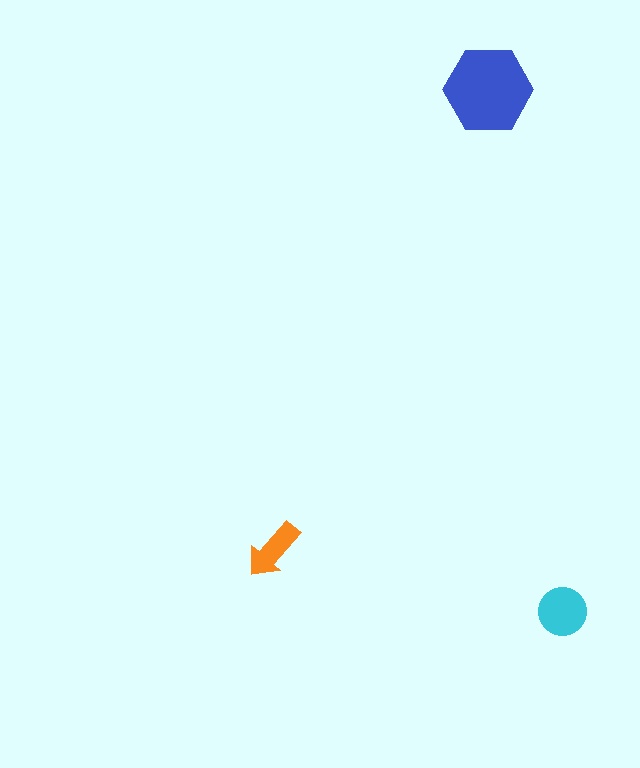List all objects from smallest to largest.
The orange arrow, the cyan circle, the blue hexagon.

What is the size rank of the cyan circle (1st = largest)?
2nd.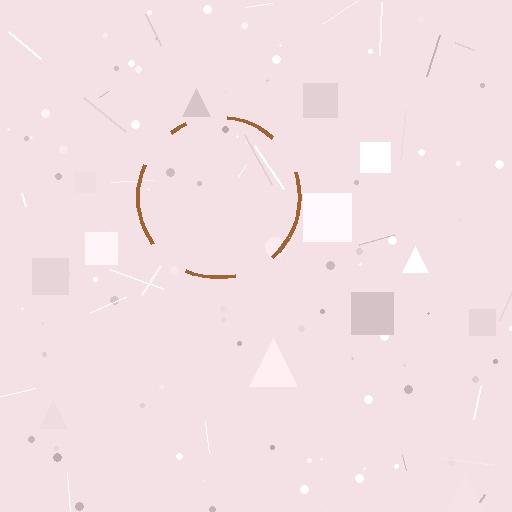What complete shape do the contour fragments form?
The contour fragments form a circle.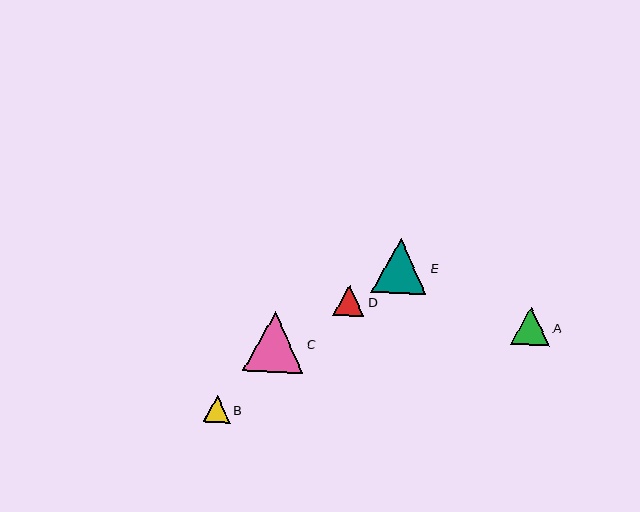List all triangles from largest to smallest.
From largest to smallest: C, E, A, D, B.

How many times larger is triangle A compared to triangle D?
Triangle A is approximately 1.2 times the size of triangle D.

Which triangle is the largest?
Triangle C is the largest with a size of approximately 60 pixels.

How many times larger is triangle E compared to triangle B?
Triangle E is approximately 2.1 times the size of triangle B.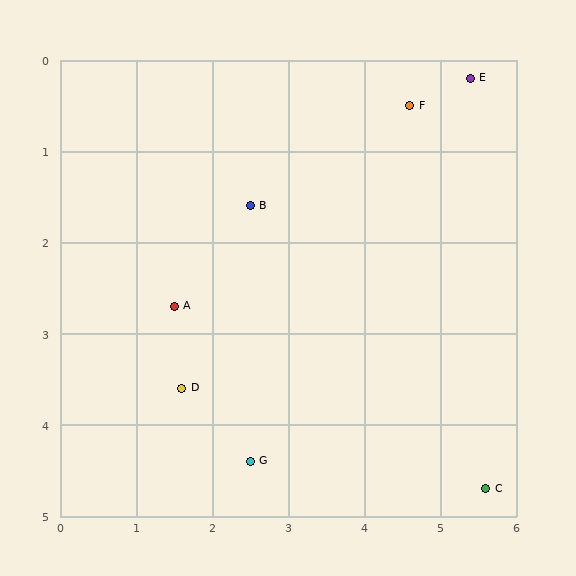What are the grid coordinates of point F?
Point F is at approximately (4.6, 0.5).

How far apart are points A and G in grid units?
Points A and G are about 2.0 grid units apart.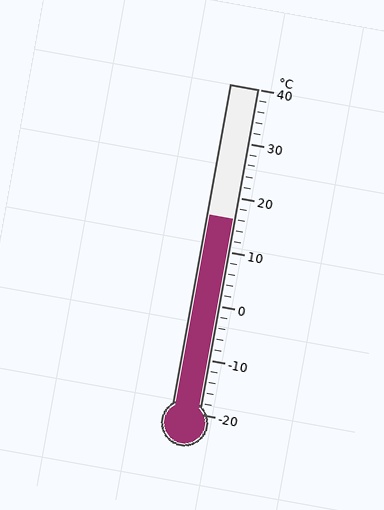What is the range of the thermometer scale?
The thermometer scale ranges from -20°C to 40°C.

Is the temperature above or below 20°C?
The temperature is below 20°C.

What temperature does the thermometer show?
The thermometer shows approximately 16°C.